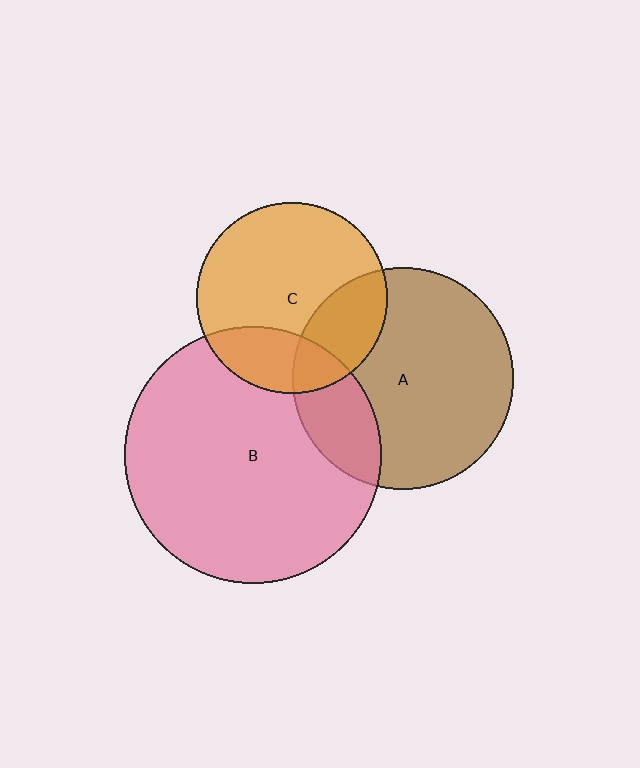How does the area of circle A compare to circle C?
Approximately 1.4 times.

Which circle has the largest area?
Circle B (pink).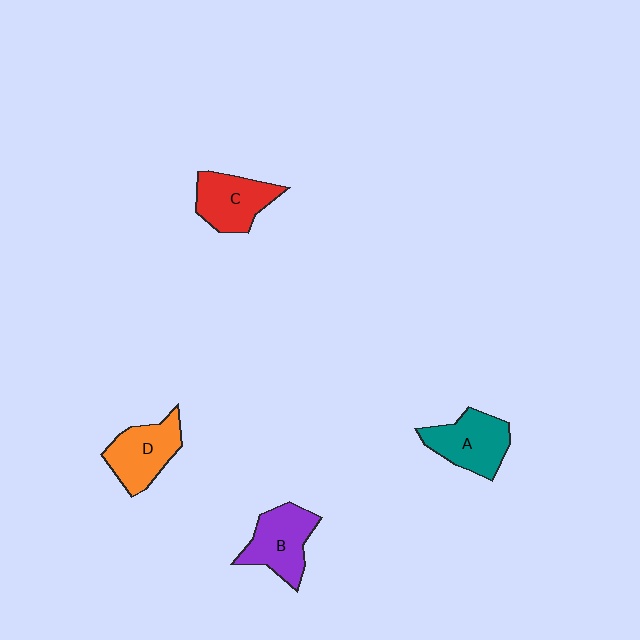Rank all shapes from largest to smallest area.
From largest to smallest: A (teal), B (purple), D (orange), C (red).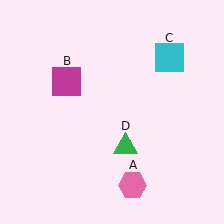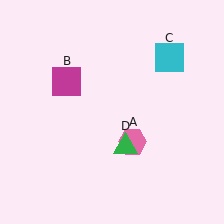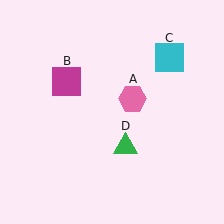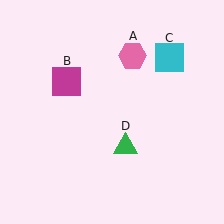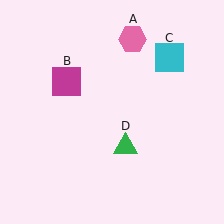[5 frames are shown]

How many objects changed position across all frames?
1 object changed position: pink hexagon (object A).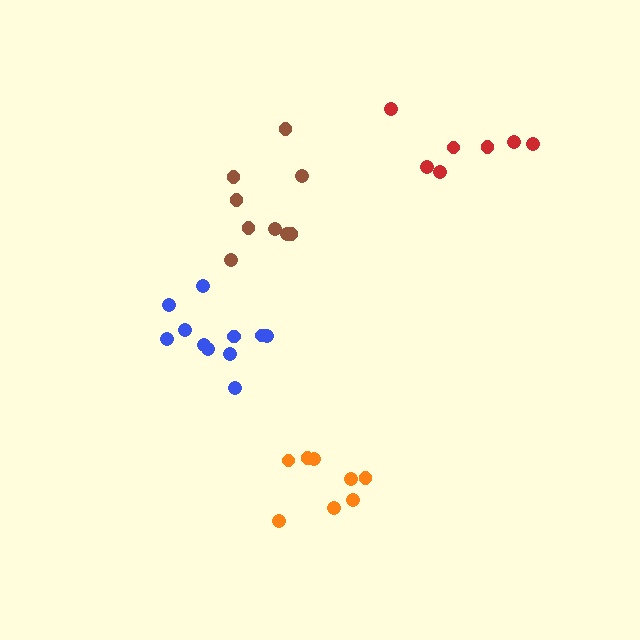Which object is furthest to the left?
The blue cluster is leftmost.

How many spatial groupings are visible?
There are 4 spatial groupings.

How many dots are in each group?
Group 1: 8 dots, Group 2: 11 dots, Group 3: 7 dots, Group 4: 9 dots (35 total).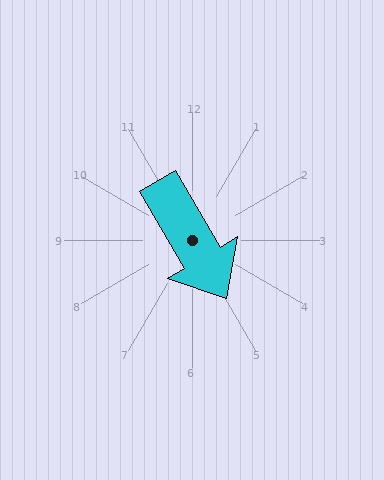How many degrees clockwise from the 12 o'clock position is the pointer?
Approximately 150 degrees.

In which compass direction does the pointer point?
Southeast.